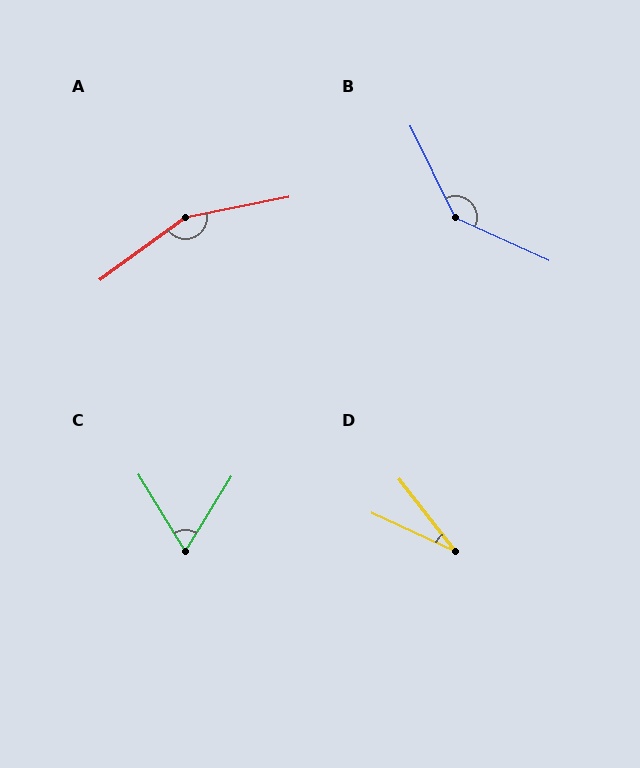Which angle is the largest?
A, at approximately 155 degrees.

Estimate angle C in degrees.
Approximately 63 degrees.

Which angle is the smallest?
D, at approximately 27 degrees.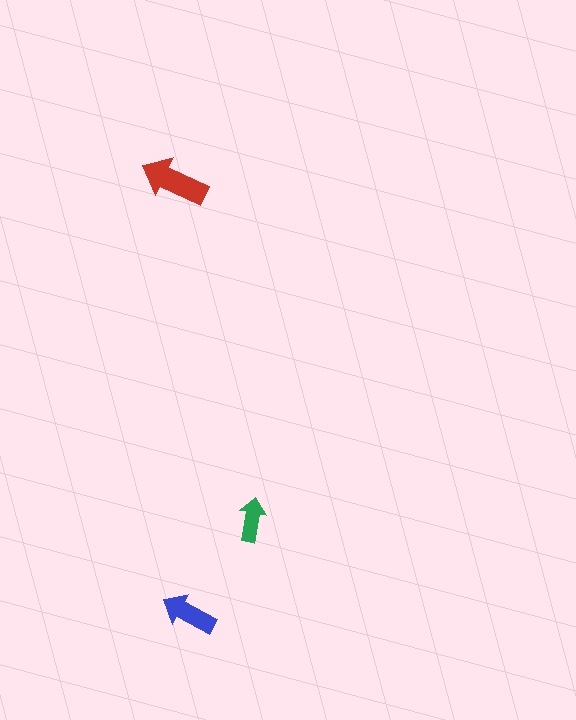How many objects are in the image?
There are 3 objects in the image.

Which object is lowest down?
The blue arrow is bottommost.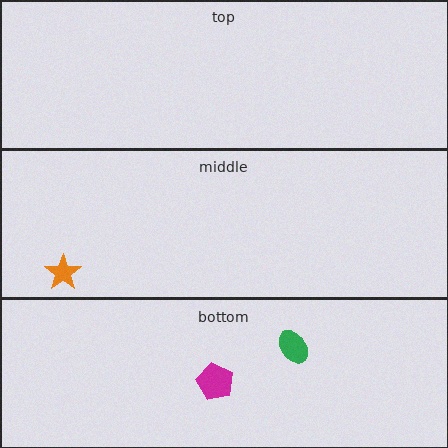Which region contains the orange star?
The middle region.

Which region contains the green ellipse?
The bottom region.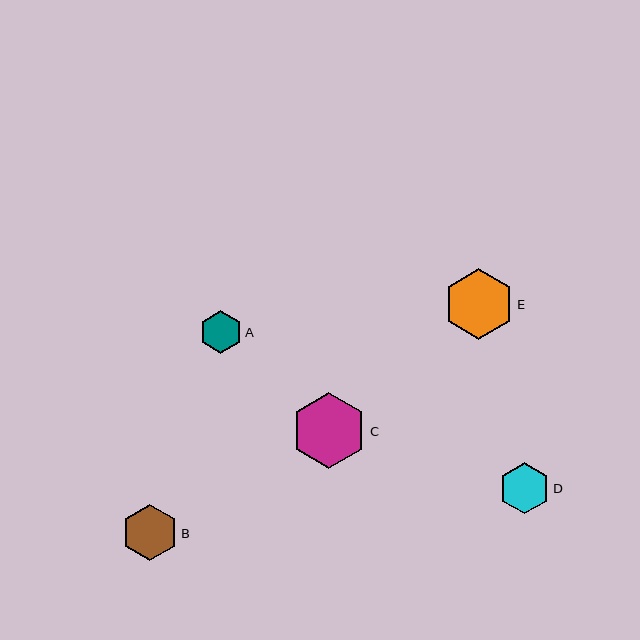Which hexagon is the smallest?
Hexagon A is the smallest with a size of approximately 43 pixels.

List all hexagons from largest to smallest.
From largest to smallest: C, E, B, D, A.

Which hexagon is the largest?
Hexagon C is the largest with a size of approximately 76 pixels.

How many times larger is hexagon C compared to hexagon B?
Hexagon C is approximately 1.3 times the size of hexagon B.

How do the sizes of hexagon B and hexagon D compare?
Hexagon B and hexagon D are approximately the same size.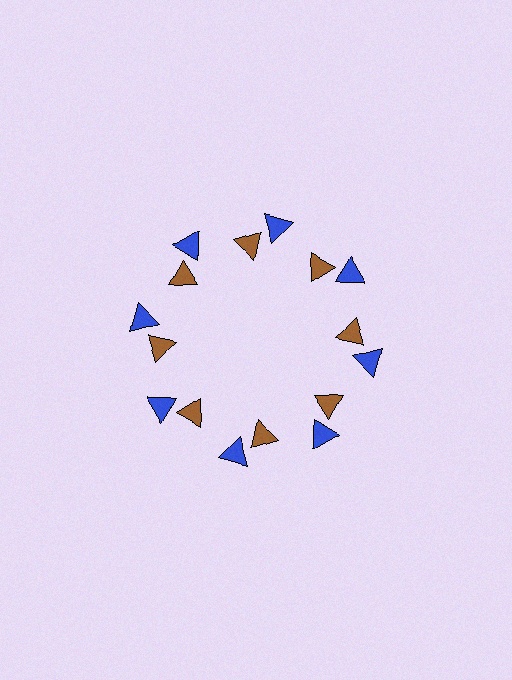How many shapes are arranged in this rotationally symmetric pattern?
There are 16 shapes, arranged in 8 groups of 2.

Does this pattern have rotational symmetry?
Yes, this pattern has 8-fold rotational symmetry. It looks the same after rotating 45 degrees around the center.